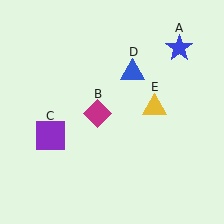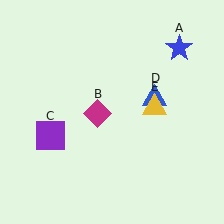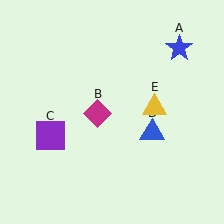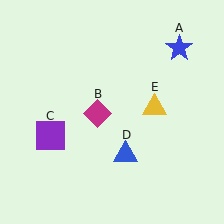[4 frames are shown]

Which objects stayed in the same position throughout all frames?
Blue star (object A) and magenta diamond (object B) and purple square (object C) and yellow triangle (object E) remained stationary.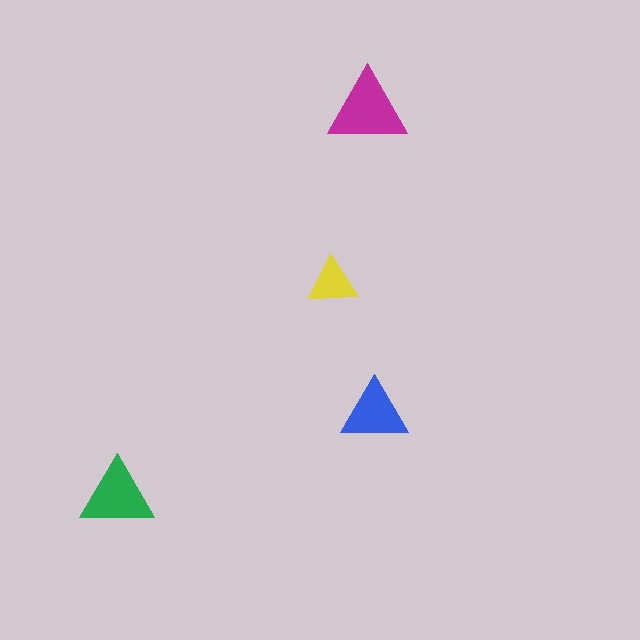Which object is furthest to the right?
The blue triangle is rightmost.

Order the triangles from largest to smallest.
the magenta one, the green one, the blue one, the yellow one.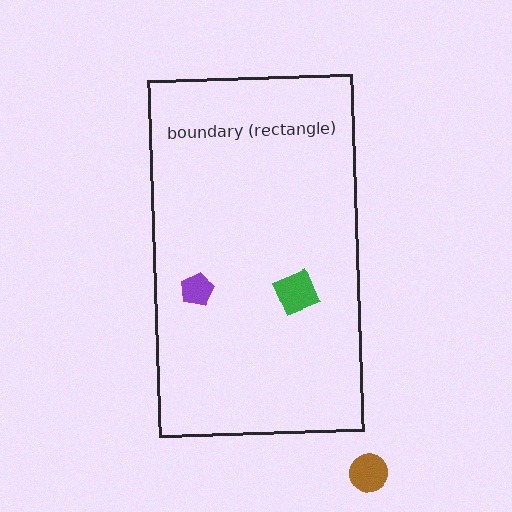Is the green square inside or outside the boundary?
Inside.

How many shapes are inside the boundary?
2 inside, 1 outside.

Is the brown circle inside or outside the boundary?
Outside.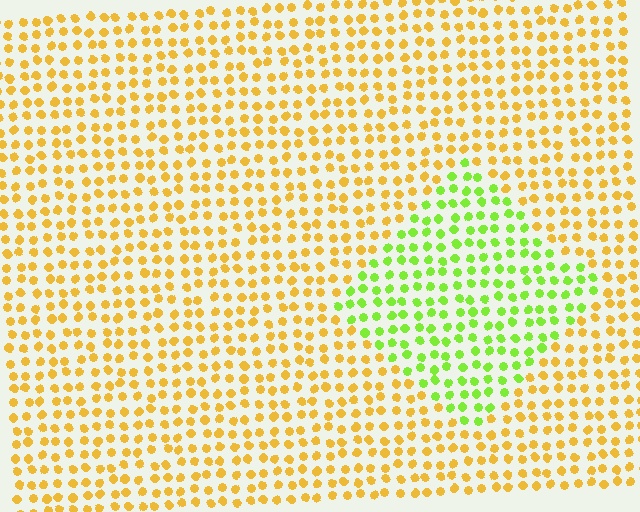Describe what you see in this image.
The image is filled with small yellow elements in a uniform arrangement. A diamond-shaped region is visible where the elements are tinted to a slightly different hue, forming a subtle color boundary.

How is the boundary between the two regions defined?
The boundary is defined purely by a slight shift in hue (about 54 degrees). Spacing, size, and orientation are identical on both sides.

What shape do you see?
I see a diamond.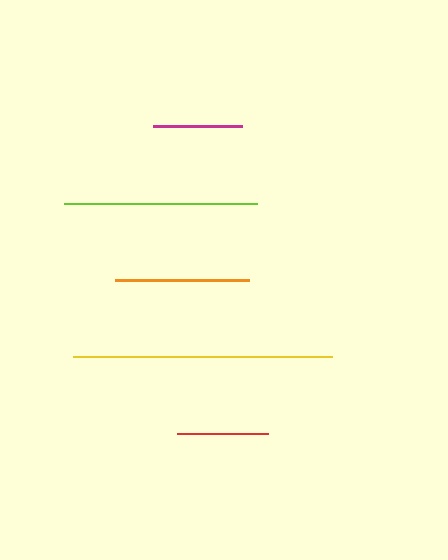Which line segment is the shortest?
The magenta line is the shortest at approximately 89 pixels.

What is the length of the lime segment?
The lime segment is approximately 193 pixels long.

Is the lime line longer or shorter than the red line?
The lime line is longer than the red line.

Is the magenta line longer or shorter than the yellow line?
The yellow line is longer than the magenta line.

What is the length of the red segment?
The red segment is approximately 91 pixels long.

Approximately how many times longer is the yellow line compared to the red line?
The yellow line is approximately 2.9 times the length of the red line.